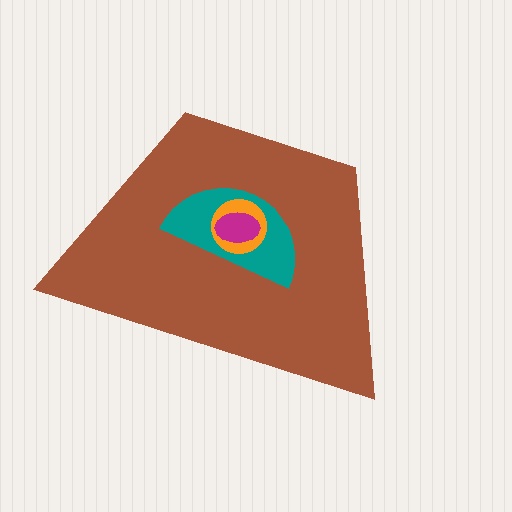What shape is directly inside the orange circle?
The magenta ellipse.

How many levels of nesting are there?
4.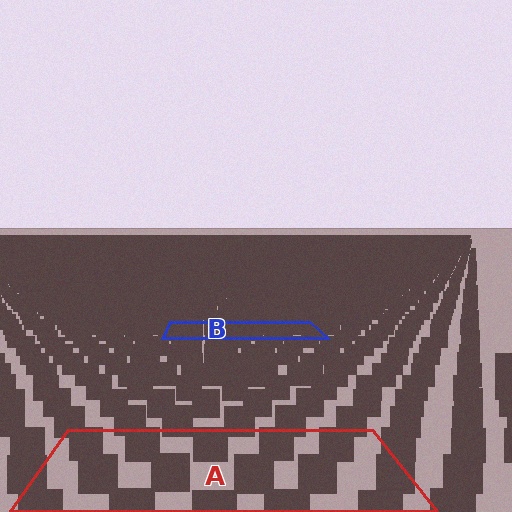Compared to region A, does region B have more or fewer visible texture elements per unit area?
Region B has more texture elements per unit area — they are packed more densely because it is farther away.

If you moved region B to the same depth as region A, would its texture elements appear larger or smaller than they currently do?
They would appear larger. At a closer depth, the same texture elements are projected at a bigger on-screen size.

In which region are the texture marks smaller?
The texture marks are smaller in region B, because it is farther away.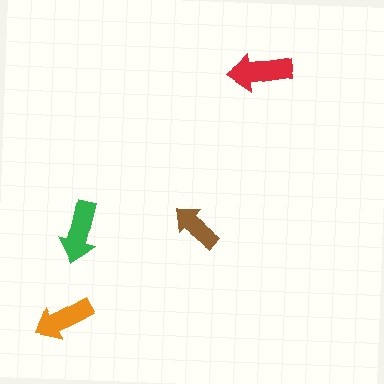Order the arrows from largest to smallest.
the red one, the green one, the orange one, the brown one.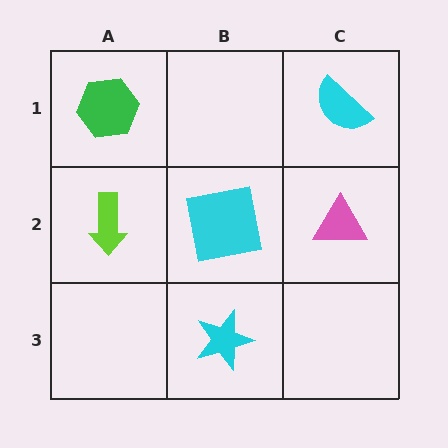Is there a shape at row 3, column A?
No, that cell is empty.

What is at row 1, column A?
A green hexagon.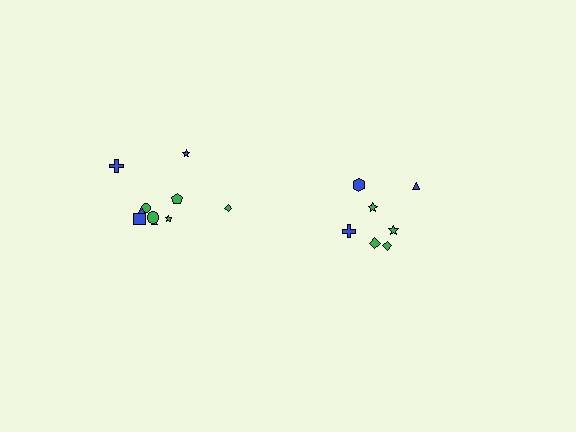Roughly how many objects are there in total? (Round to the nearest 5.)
Roughly 15 objects in total.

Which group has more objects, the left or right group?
The left group.